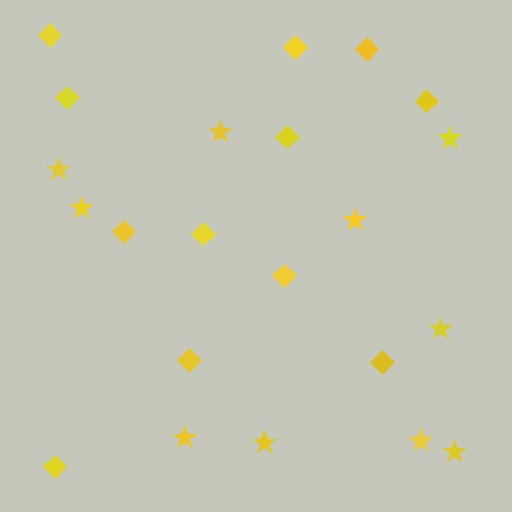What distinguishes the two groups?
There are 2 groups: one group of diamonds (12) and one group of stars (10).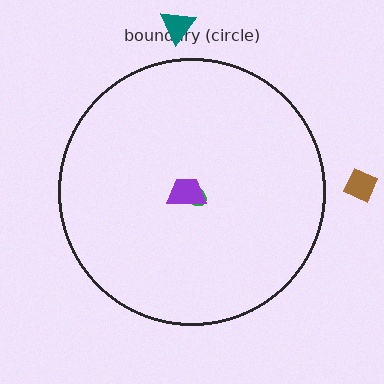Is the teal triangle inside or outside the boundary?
Outside.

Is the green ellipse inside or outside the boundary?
Inside.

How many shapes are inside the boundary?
2 inside, 2 outside.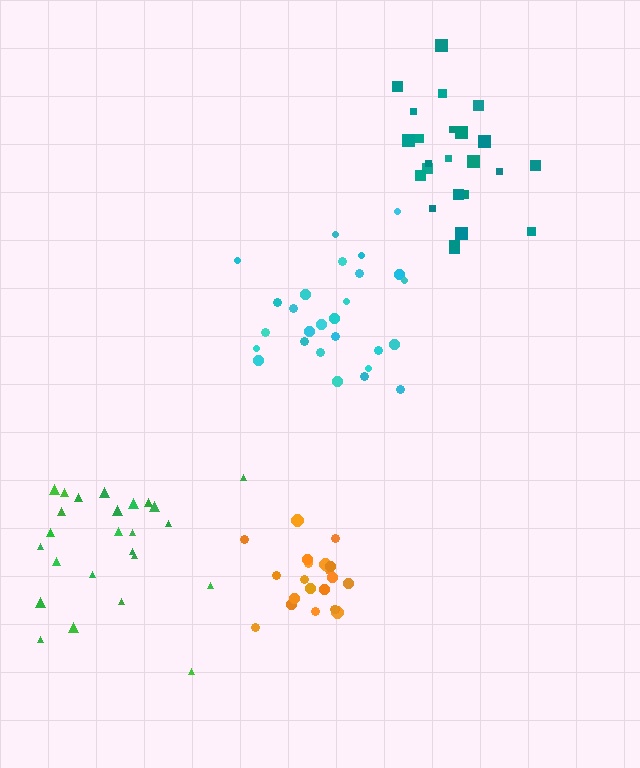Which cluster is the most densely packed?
Orange.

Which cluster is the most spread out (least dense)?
Green.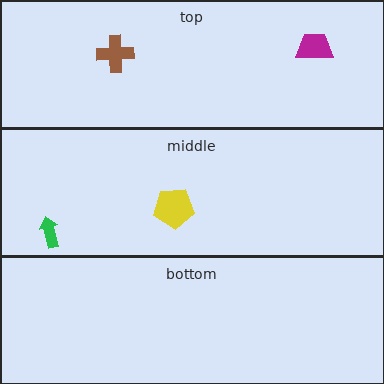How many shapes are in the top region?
2.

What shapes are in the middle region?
The green arrow, the yellow pentagon.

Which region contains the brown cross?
The top region.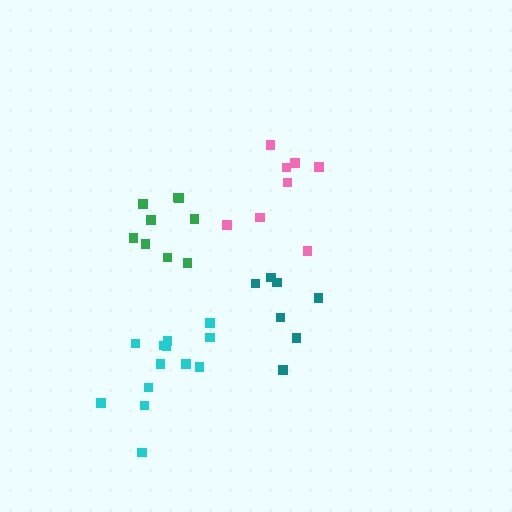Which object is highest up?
The pink cluster is topmost.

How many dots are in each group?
Group 1: 8 dots, Group 2: 13 dots, Group 3: 7 dots, Group 4: 9 dots (37 total).